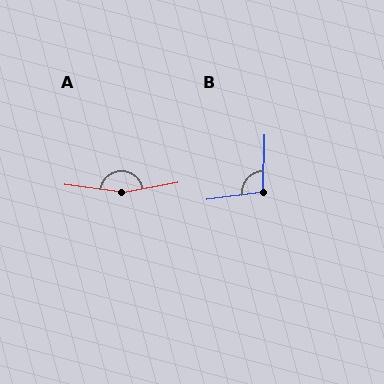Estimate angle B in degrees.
Approximately 99 degrees.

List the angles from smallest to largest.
B (99°), A (162°).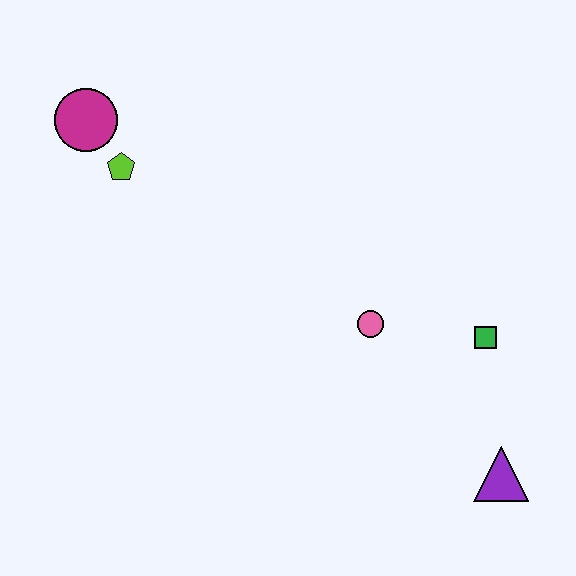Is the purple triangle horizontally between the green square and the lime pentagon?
No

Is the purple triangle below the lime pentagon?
Yes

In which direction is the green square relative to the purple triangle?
The green square is above the purple triangle.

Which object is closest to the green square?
The pink circle is closest to the green square.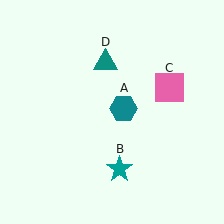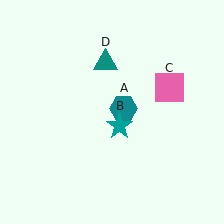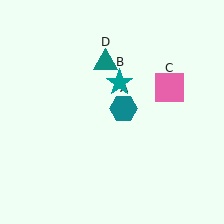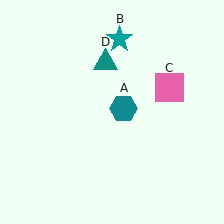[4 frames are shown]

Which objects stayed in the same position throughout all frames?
Teal hexagon (object A) and pink square (object C) and teal triangle (object D) remained stationary.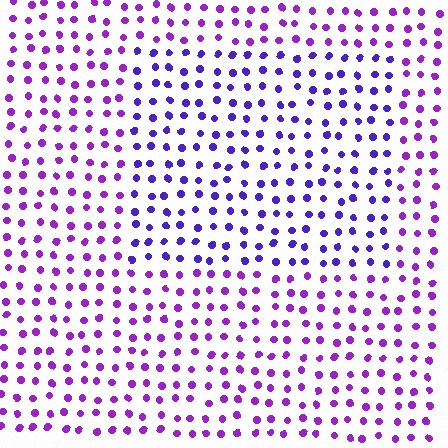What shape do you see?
I see a rectangle.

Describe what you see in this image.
The image is filled with small purple elements in a uniform arrangement. A rectangle-shaped region is visible where the elements are tinted to a slightly different hue, forming a subtle color boundary.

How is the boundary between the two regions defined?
The boundary is defined purely by a slight shift in hue (about 31 degrees). Spacing, size, and orientation are identical on both sides.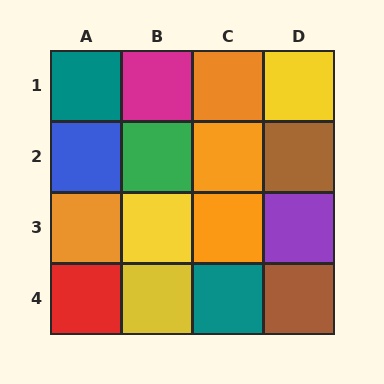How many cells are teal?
2 cells are teal.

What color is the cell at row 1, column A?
Teal.